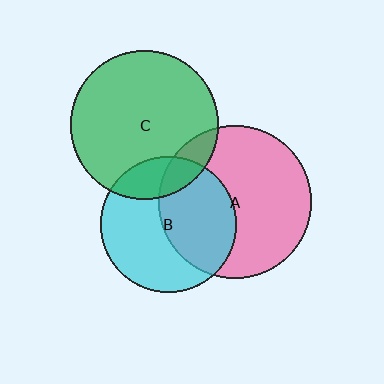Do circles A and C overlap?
Yes.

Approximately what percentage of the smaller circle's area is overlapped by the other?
Approximately 10%.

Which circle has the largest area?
Circle A (pink).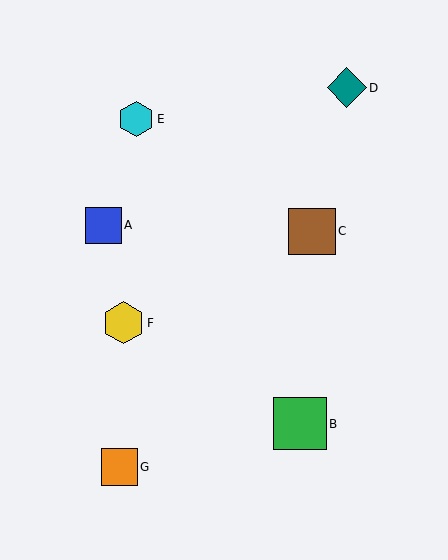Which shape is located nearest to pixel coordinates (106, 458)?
The orange square (labeled G) at (119, 467) is nearest to that location.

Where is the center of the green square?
The center of the green square is at (300, 424).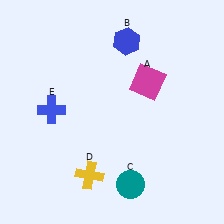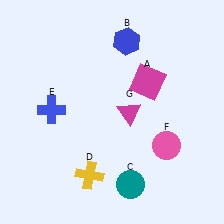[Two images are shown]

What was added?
A pink circle (F), a magenta triangle (G) were added in Image 2.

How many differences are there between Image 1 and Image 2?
There are 2 differences between the two images.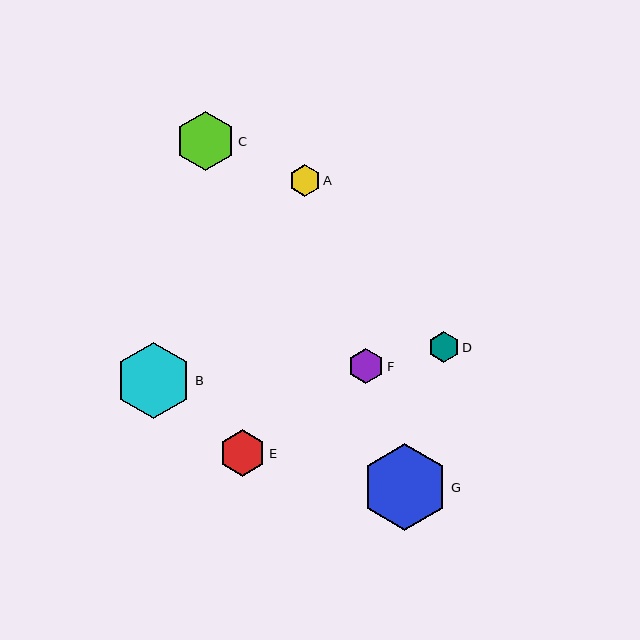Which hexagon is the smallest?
Hexagon A is the smallest with a size of approximately 31 pixels.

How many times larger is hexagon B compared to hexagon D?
Hexagon B is approximately 2.4 times the size of hexagon D.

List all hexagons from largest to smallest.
From largest to smallest: G, B, C, E, F, D, A.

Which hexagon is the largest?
Hexagon G is the largest with a size of approximately 87 pixels.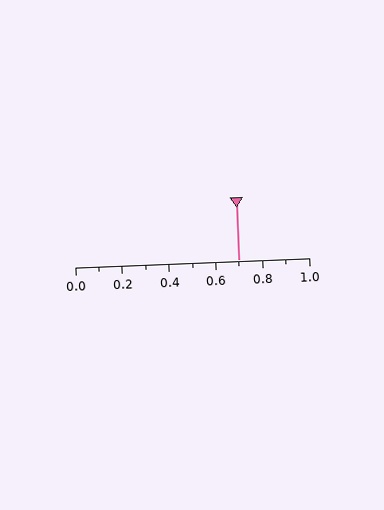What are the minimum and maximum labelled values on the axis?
The axis runs from 0.0 to 1.0.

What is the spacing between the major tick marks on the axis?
The major ticks are spaced 0.2 apart.